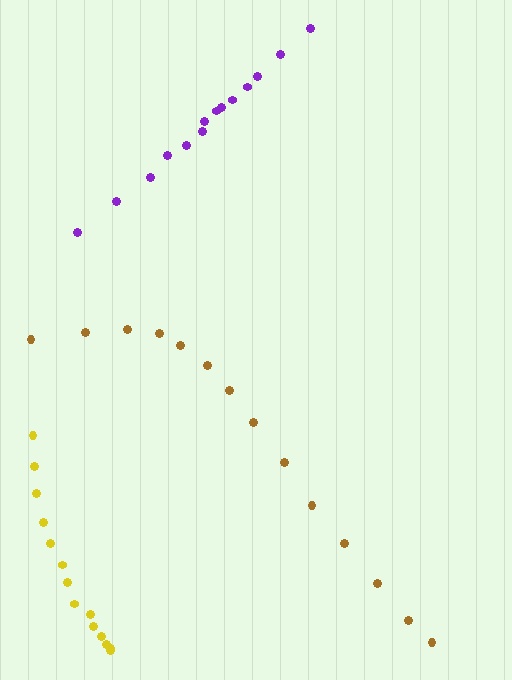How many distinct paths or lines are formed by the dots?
There are 3 distinct paths.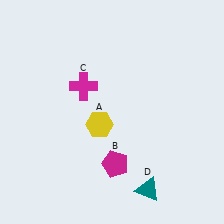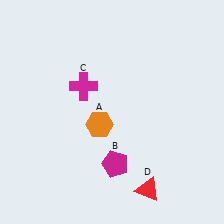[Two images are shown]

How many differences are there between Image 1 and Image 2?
There are 2 differences between the two images.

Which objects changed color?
A changed from yellow to orange. D changed from teal to red.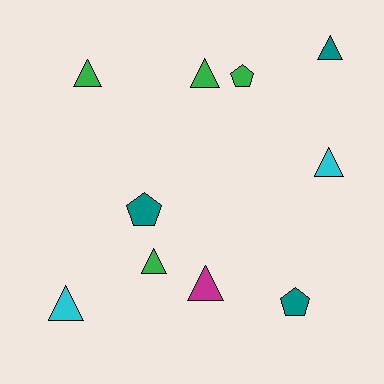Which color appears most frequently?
Green, with 4 objects.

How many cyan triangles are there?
There are 2 cyan triangles.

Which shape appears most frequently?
Triangle, with 7 objects.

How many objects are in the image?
There are 10 objects.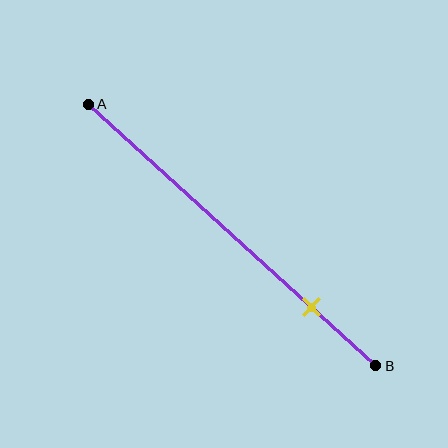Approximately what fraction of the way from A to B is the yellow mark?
The yellow mark is approximately 80% of the way from A to B.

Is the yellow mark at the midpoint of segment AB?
No, the mark is at about 80% from A, not at the 50% midpoint.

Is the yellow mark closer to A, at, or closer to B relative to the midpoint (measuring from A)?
The yellow mark is closer to point B than the midpoint of segment AB.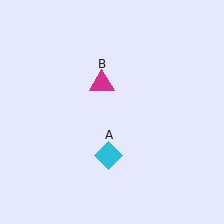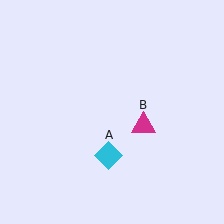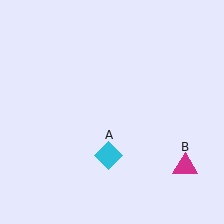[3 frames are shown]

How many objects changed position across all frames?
1 object changed position: magenta triangle (object B).